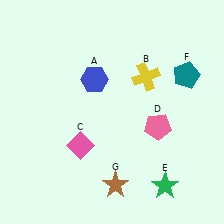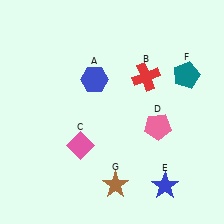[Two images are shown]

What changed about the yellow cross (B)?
In Image 1, B is yellow. In Image 2, it changed to red.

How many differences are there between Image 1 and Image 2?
There are 2 differences between the two images.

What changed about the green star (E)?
In Image 1, E is green. In Image 2, it changed to blue.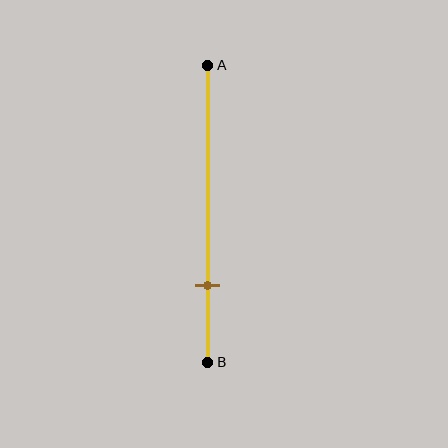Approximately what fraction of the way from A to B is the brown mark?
The brown mark is approximately 75% of the way from A to B.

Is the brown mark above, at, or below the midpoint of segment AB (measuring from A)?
The brown mark is below the midpoint of segment AB.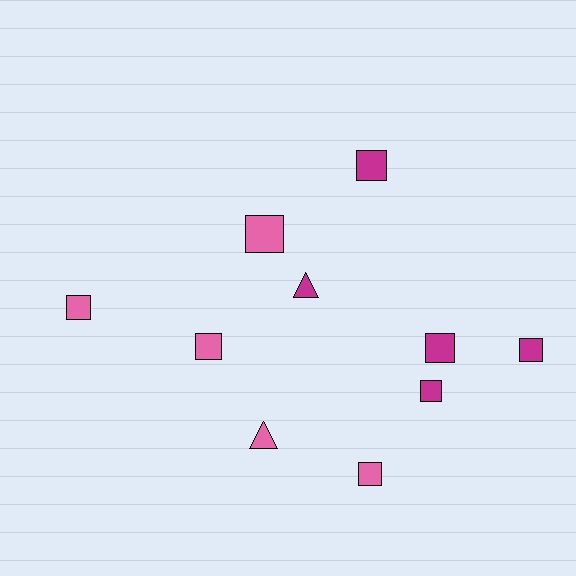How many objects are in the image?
There are 10 objects.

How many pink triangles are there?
There is 1 pink triangle.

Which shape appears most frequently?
Square, with 8 objects.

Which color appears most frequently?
Pink, with 5 objects.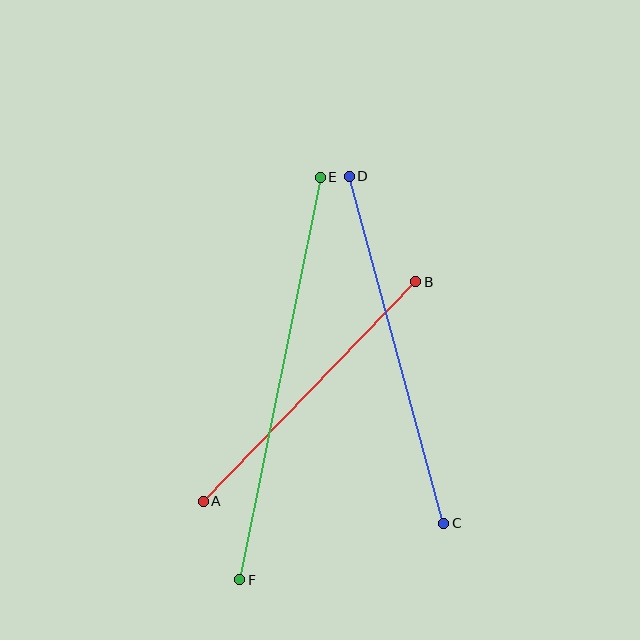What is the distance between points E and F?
The distance is approximately 410 pixels.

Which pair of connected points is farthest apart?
Points E and F are farthest apart.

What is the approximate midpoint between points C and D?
The midpoint is at approximately (396, 350) pixels.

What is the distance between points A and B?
The distance is approximately 306 pixels.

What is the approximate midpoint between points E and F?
The midpoint is at approximately (280, 378) pixels.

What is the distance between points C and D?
The distance is approximately 359 pixels.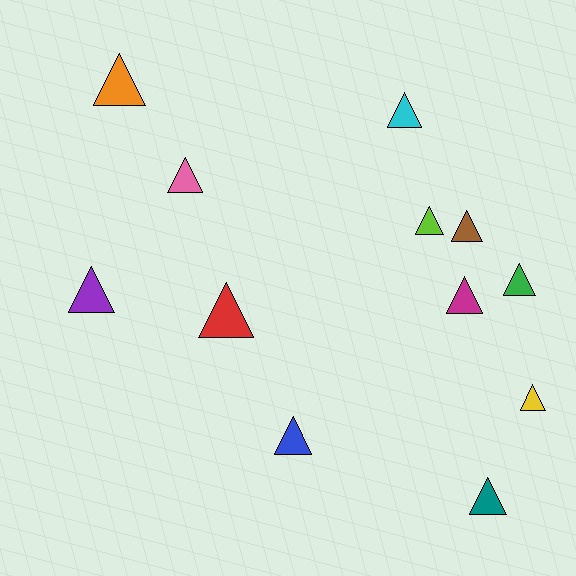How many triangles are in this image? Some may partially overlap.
There are 12 triangles.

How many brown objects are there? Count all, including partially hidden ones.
There is 1 brown object.